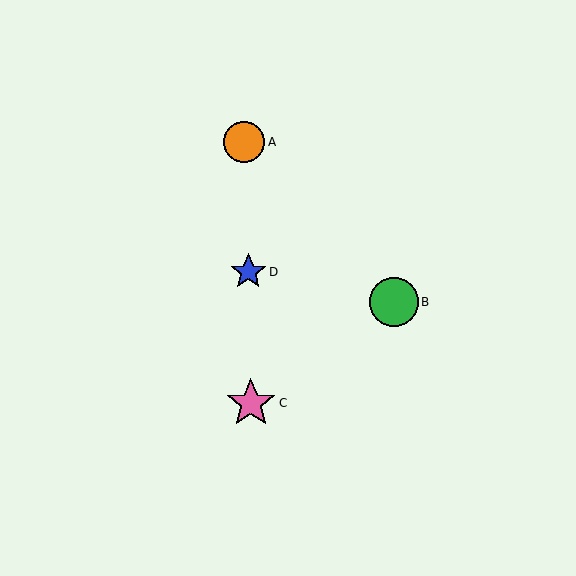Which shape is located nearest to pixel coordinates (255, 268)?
The blue star (labeled D) at (248, 272) is nearest to that location.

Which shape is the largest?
The pink star (labeled C) is the largest.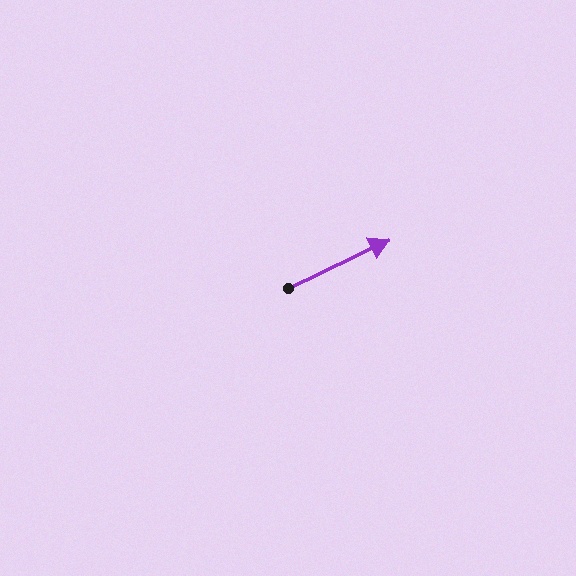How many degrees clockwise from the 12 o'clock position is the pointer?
Approximately 64 degrees.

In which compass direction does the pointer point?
Northeast.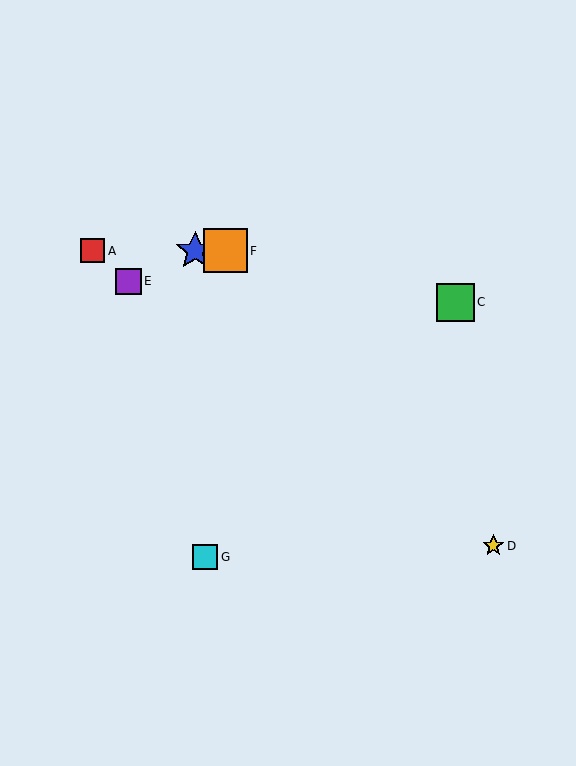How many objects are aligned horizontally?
3 objects (A, B, F) are aligned horizontally.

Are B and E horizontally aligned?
No, B is at y≈251 and E is at y≈281.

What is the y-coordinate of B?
Object B is at y≈251.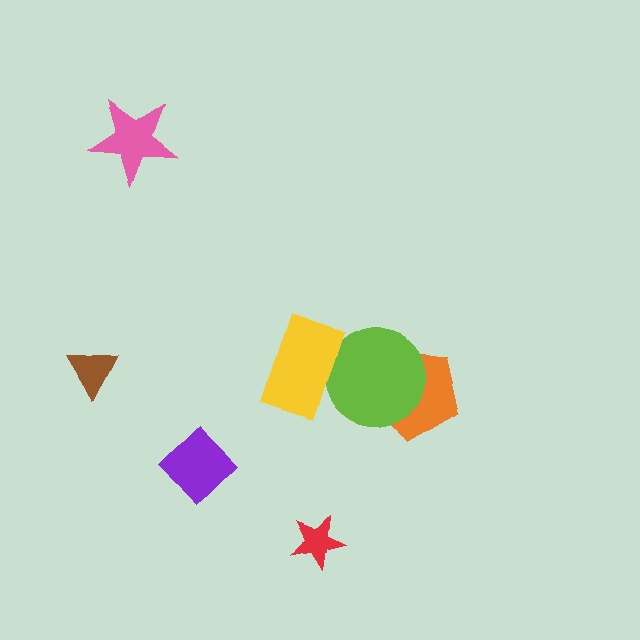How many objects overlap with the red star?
0 objects overlap with the red star.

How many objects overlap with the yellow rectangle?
1 object overlaps with the yellow rectangle.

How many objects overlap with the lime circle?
2 objects overlap with the lime circle.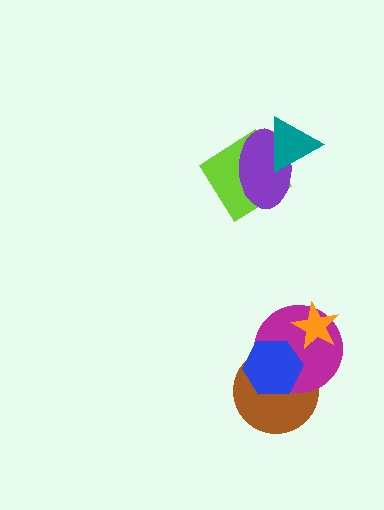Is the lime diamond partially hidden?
Yes, it is partially covered by another shape.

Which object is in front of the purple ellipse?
The teal triangle is in front of the purple ellipse.